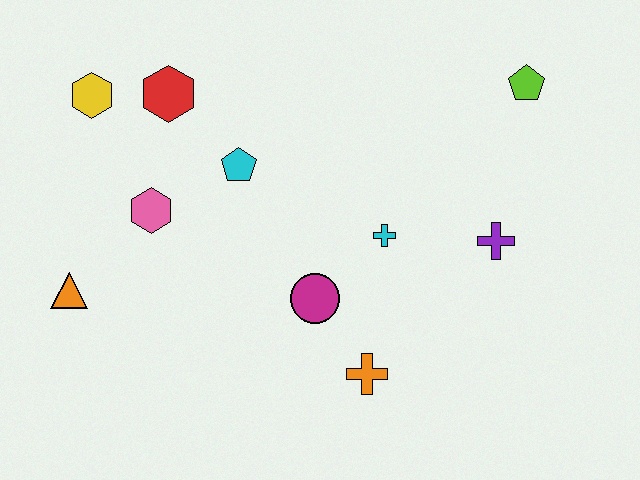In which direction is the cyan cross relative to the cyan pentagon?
The cyan cross is to the right of the cyan pentagon.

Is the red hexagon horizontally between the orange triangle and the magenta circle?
Yes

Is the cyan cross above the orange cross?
Yes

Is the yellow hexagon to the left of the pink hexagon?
Yes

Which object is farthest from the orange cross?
The yellow hexagon is farthest from the orange cross.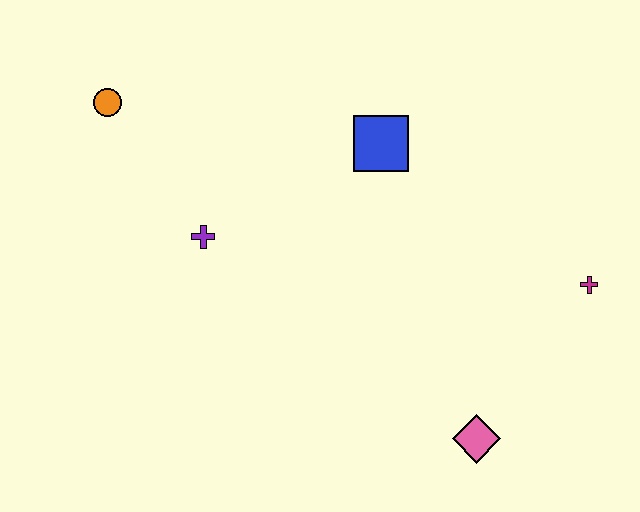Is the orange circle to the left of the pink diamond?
Yes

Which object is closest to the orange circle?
The purple cross is closest to the orange circle.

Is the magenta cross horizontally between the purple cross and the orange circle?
No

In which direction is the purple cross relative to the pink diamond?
The purple cross is to the left of the pink diamond.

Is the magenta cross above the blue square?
No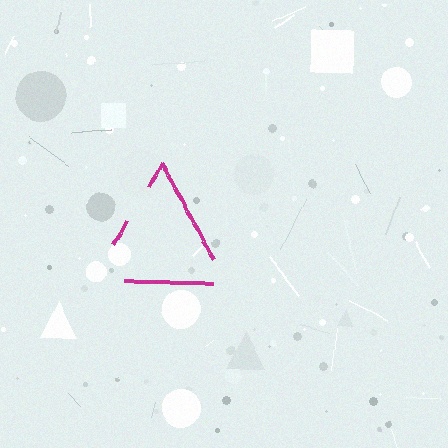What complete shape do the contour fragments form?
The contour fragments form a triangle.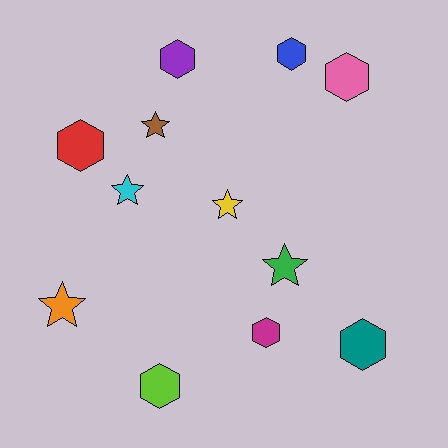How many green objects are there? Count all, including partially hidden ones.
There is 1 green object.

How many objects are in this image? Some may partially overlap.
There are 12 objects.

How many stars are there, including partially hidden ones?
There are 5 stars.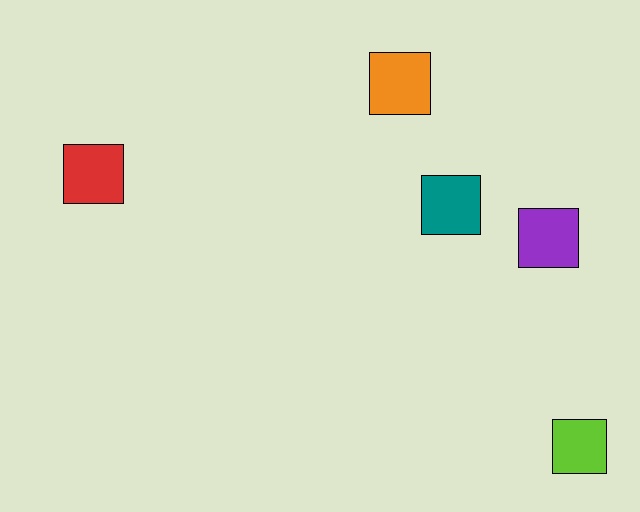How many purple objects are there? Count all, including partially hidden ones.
There is 1 purple object.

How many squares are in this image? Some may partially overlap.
There are 5 squares.